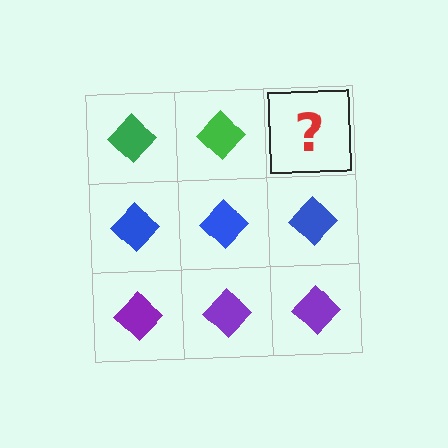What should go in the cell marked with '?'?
The missing cell should contain a green diamond.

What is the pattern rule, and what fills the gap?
The rule is that each row has a consistent color. The gap should be filled with a green diamond.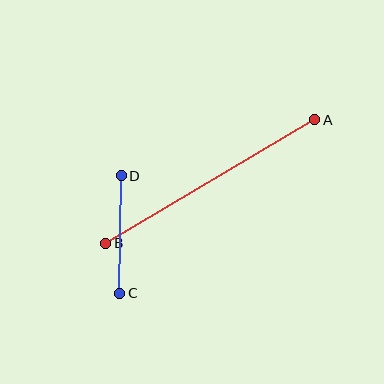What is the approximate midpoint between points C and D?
The midpoint is at approximately (121, 234) pixels.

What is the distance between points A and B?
The distance is approximately 243 pixels.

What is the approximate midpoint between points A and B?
The midpoint is at approximately (210, 181) pixels.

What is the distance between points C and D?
The distance is approximately 118 pixels.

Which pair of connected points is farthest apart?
Points A and B are farthest apart.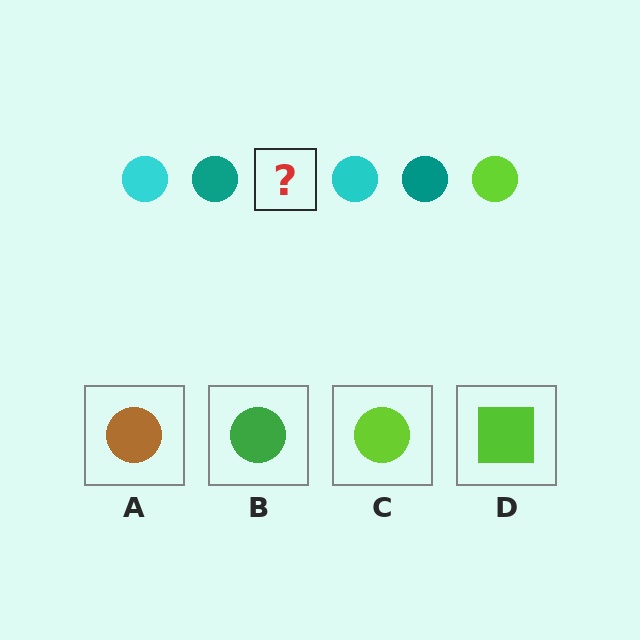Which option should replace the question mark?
Option C.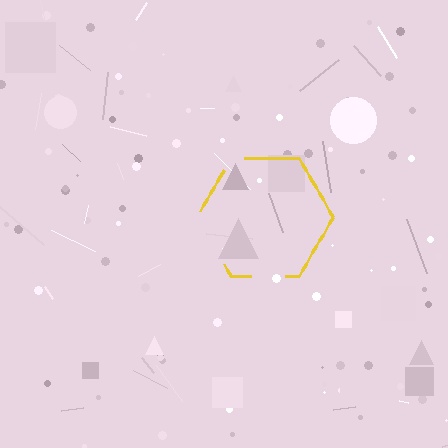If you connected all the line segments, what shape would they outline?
They would outline a hexagon.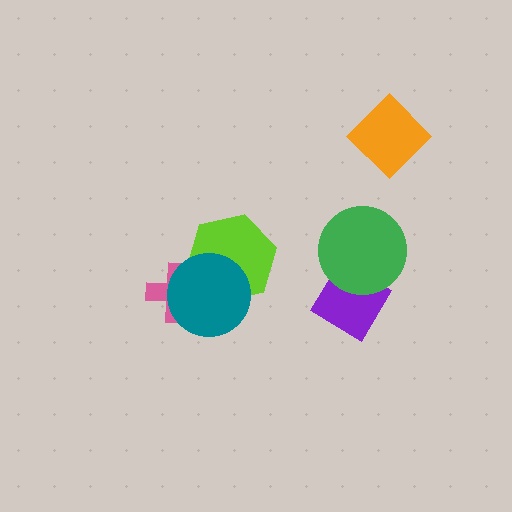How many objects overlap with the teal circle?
2 objects overlap with the teal circle.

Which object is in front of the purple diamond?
The green circle is in front of the purple diamond.